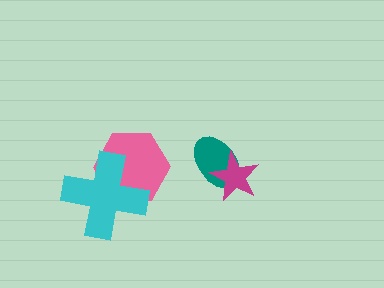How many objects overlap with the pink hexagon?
1 object overlaps with the pink hexagon.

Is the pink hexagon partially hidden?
Yes, it is partially covered by another shape.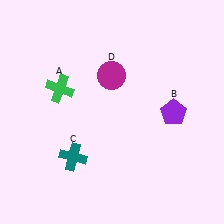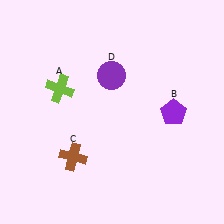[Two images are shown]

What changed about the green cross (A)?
In Image 1, A is green. In Image 2, it changed to lime.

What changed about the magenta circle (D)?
In Image 1, D is magenta. In Image 2, it changed to purple.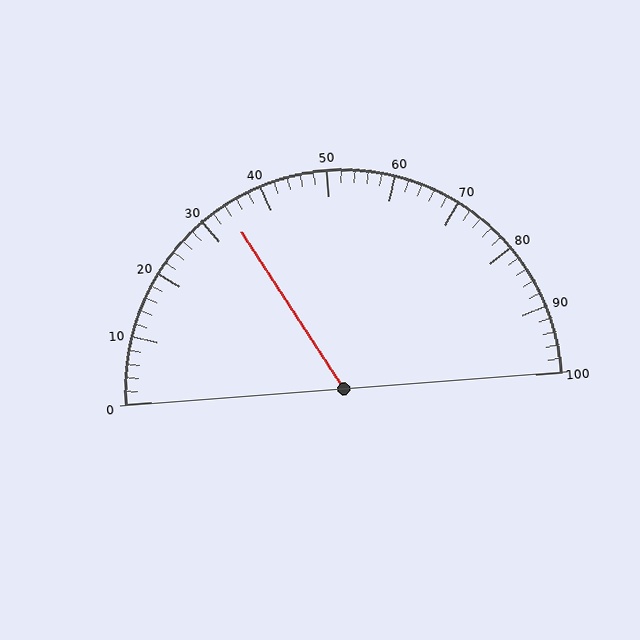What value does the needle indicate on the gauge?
The needle indicates approximately 34.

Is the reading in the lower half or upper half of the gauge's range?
The reading is in the lower half of the range (0 to 100).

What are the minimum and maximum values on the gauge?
The gauge ranges from 0 to 100.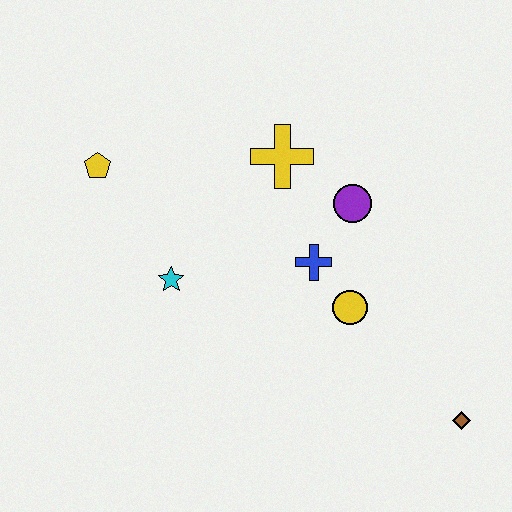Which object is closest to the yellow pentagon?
The cyan star is closest to the yellow pentagon.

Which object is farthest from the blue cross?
The yellow pentagon is farthest from the blue cross.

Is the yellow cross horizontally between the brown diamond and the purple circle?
No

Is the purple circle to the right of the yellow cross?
Yes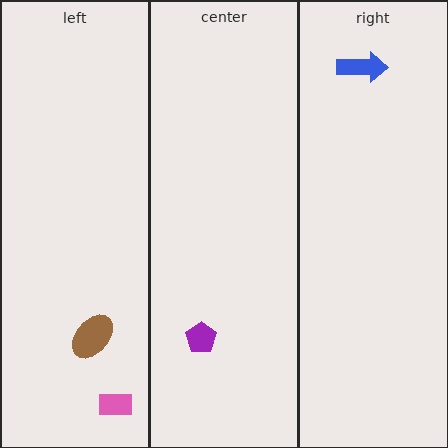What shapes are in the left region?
The brown ellipse, the pink rectangle.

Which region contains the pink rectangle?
The left region.